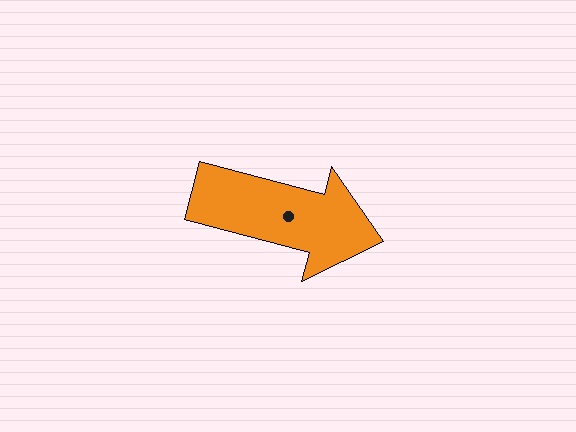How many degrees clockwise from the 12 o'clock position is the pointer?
Approximately 105 degrees.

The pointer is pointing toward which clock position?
Roughly 3 o'clock.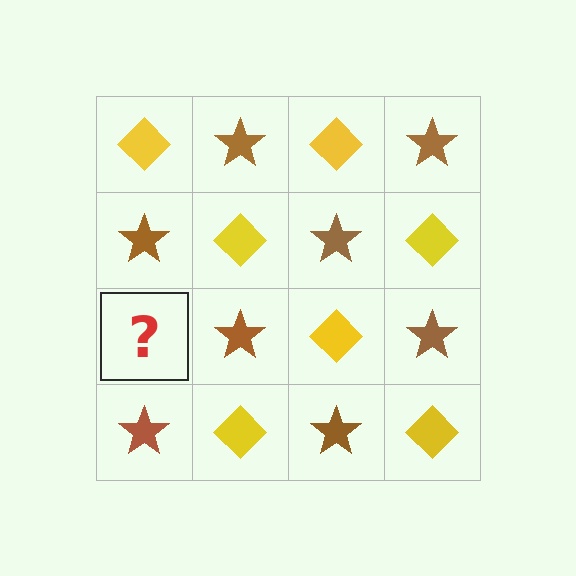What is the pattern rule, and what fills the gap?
The rule is that it alternates yellow diamond and brown star in a checkerboard pattern. The gap should be filled with a yellow diamond.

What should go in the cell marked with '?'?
The missing cell should contain a yellow diamond.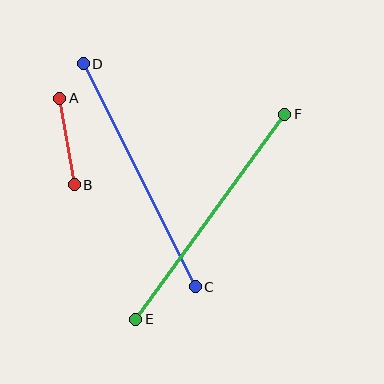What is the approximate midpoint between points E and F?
The midpoint is at approximately (210, 217) pixels.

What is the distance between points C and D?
The distance is approximately 249 pixels.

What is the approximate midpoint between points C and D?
The midpoint is at approximately (139, 175) pixels.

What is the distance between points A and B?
The distance is approximately 88 pixels.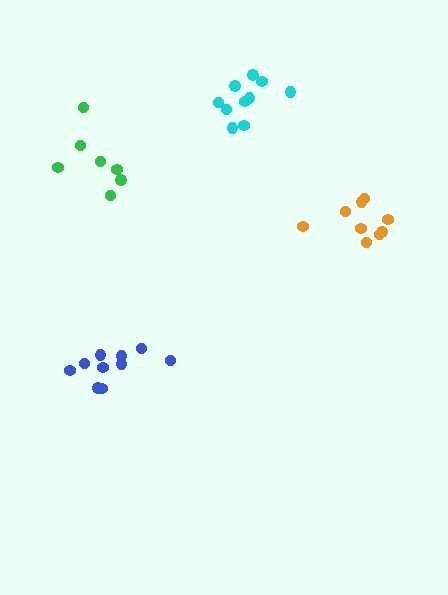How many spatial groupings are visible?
There are 4 spatial groupings.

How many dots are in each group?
Group 1: 10 dots, Group 2: 10 dots, Group 3: 7 dots, Group 4: 9 dots (36 total).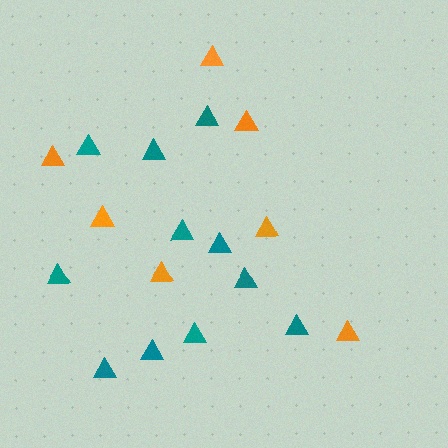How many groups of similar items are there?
There are 2 groups: one group of teal triangles (11) and one group of orange triangles (7).